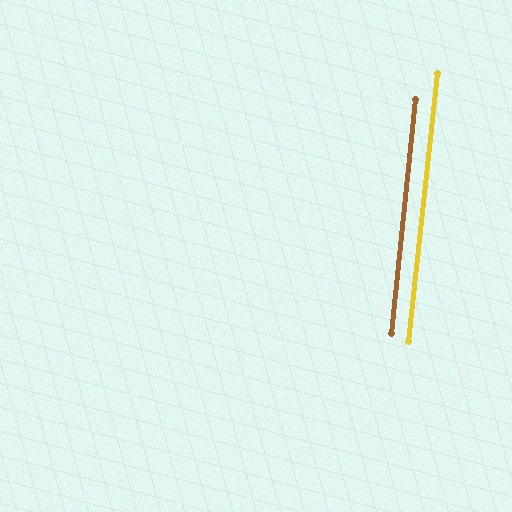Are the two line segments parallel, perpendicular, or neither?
Parallel — their directions differ by only 0.4°.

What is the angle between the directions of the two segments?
Approximately 0 degrees.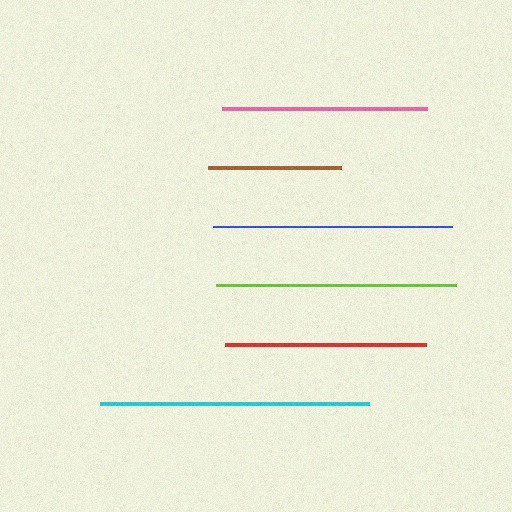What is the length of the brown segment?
The brown segment is approximately 133 pixels long.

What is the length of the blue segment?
The blue segment is approximately 239 pixels long.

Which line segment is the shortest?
The brown line is the shortest at approximately 133 pixels.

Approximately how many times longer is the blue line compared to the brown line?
The blue line is approximately 1.8 times the length of the brown line.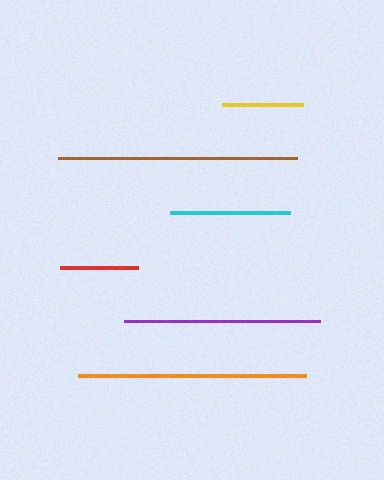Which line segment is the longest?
The brown line is the longest at approximately 239 pixels.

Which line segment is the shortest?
The red line is the shortest at approximately 78 pixels.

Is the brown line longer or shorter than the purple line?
The brown line is longer than the purple line.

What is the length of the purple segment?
The purple segment is approximately 196 pixels long.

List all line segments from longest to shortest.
From longest to shortest: brown, orange, purple, cyan, yellow, red.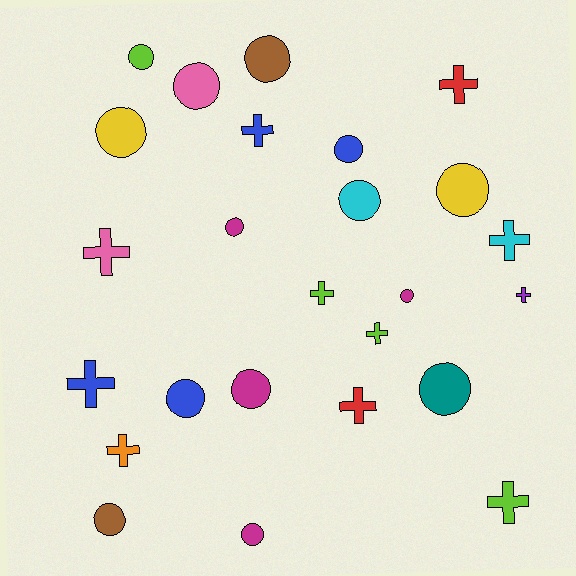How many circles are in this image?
There are 14 circles.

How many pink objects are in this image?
There are 2 pink objects.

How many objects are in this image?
There are 25 objects.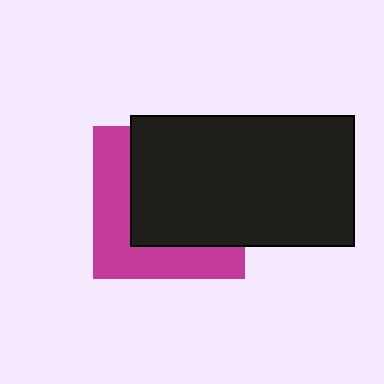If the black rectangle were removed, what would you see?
You would see the complete magenta square.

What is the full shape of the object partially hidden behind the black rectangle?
The partially hidden object is a magenta square.